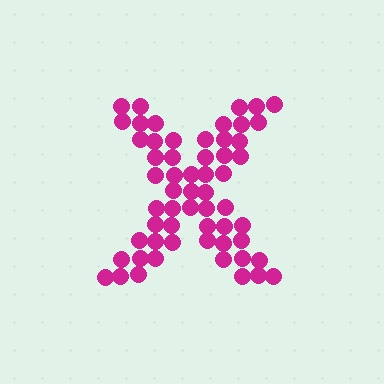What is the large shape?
The large shape is the letter X.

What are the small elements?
The small elements are circles.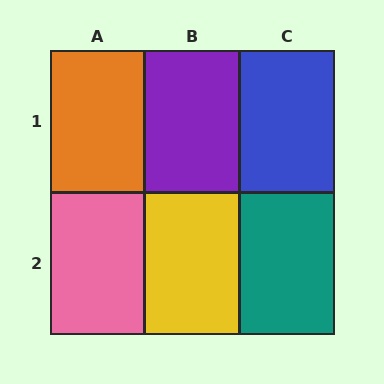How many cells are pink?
1 cell is pink.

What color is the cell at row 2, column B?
Yellow.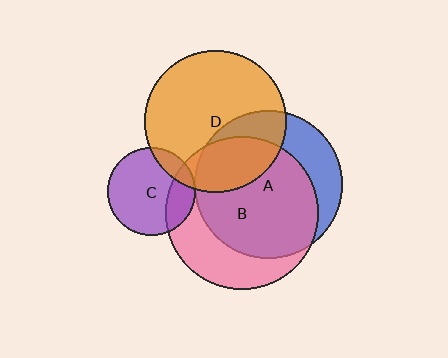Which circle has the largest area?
Circle B (pink).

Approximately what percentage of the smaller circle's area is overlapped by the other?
Approximately 35%.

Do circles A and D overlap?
Yes.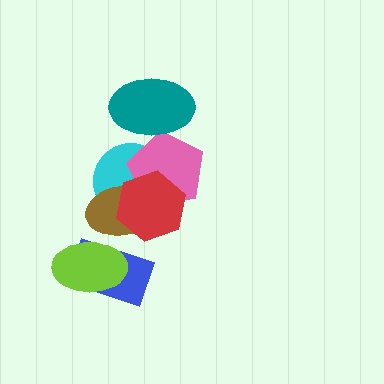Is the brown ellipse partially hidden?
Yes, it is partially covered by another shape.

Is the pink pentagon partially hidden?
Yes, it is partially covered by another shape.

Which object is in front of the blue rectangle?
The lime ellipse is in front of the blue rectangle.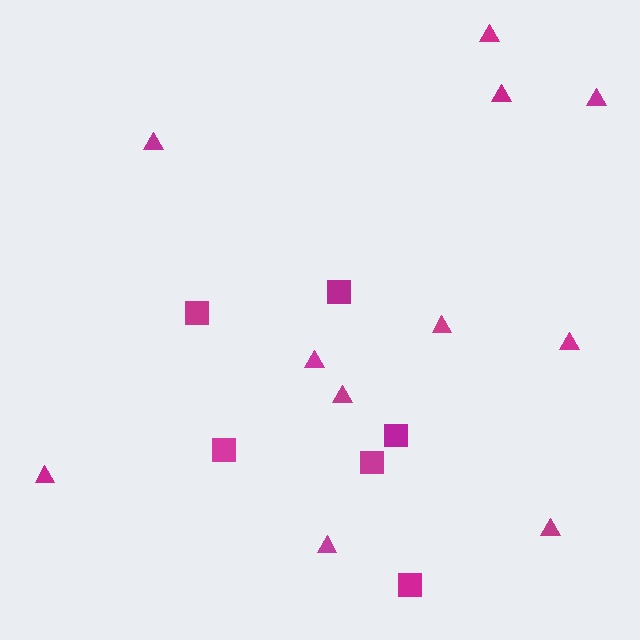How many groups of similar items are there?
There are 2 groups: one group of squares (6) and one group of triangles (11).